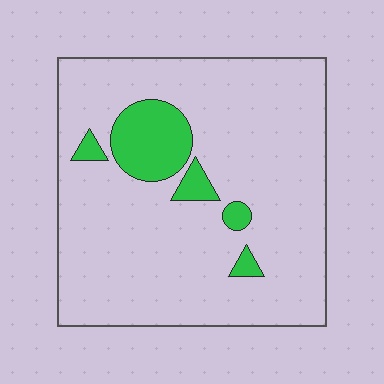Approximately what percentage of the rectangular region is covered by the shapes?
Approximately 10%.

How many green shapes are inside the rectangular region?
5.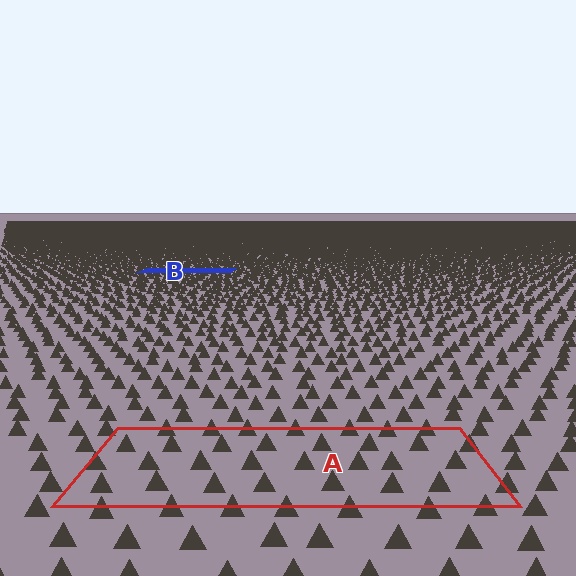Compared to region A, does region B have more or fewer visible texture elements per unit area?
Region B has more texture elements per unit area — they are packed more densely because it is farther away.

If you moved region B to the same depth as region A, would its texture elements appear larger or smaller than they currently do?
They would appear larger. At a closer depth, the same texture elements are projected at a bigger on-screen size.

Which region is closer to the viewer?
Region A is closer. The texture elements there are larger and more spread out.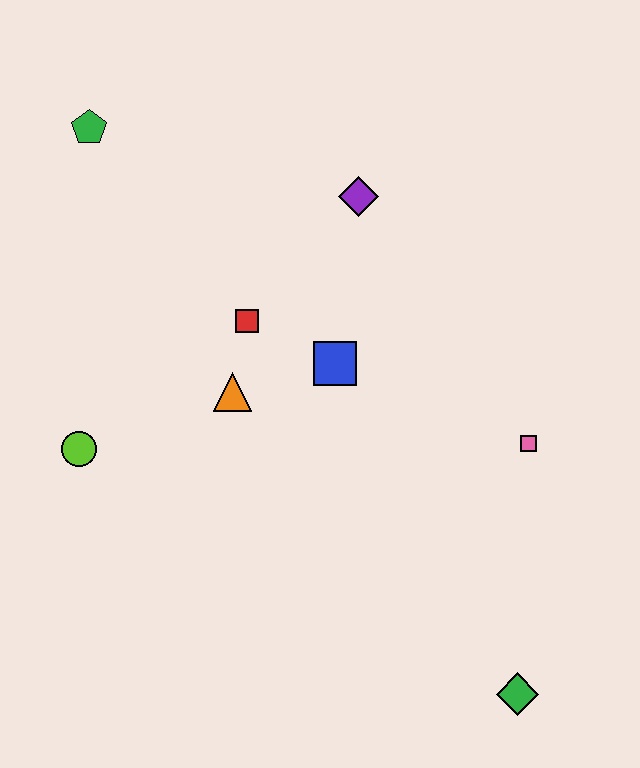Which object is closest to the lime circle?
The orange triangle is closest to the lime circle.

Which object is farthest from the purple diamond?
The green diamond is farthest from the purple diamond.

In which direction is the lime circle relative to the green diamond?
The lime circle is to the left of the green diamond.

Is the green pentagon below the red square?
No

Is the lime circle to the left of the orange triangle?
Yes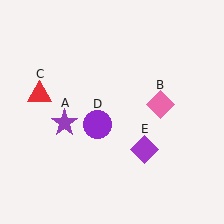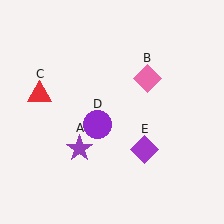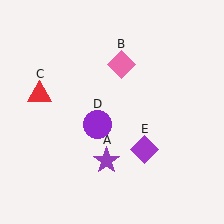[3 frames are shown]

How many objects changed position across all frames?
2 objects changed position: purple star (object A), pink diamond (object B).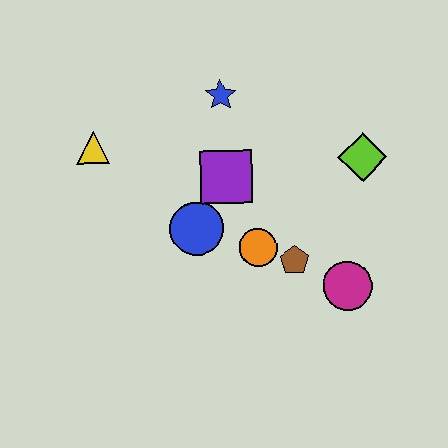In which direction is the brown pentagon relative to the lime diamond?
The brown pentagon is below the lime diamond.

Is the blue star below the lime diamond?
No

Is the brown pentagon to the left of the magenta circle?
Yes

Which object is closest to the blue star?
The purple square is closest to the blue star.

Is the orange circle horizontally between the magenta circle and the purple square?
Yes